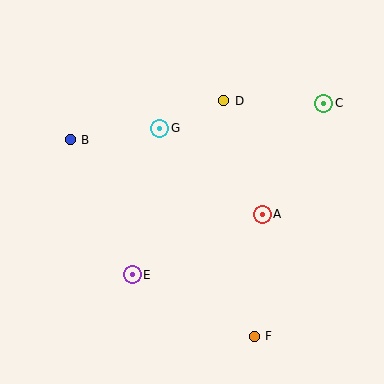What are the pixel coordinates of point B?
Point B is at (70, 140).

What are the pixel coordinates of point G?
Point G is at (160, 128).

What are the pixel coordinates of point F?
Point F is at (254, 336).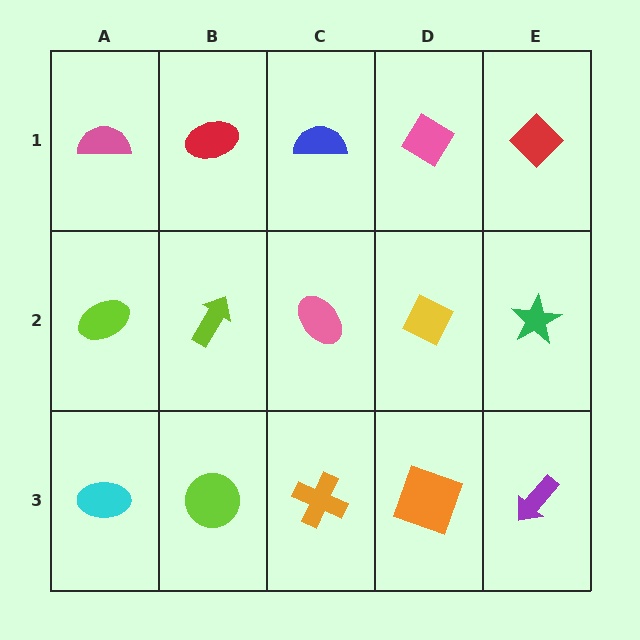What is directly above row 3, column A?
A lime ellipse.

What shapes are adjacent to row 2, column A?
A pink semicircle (row 1, column A), a cyan ellipse (row 3, column A), a lime arrow (row 2, column B).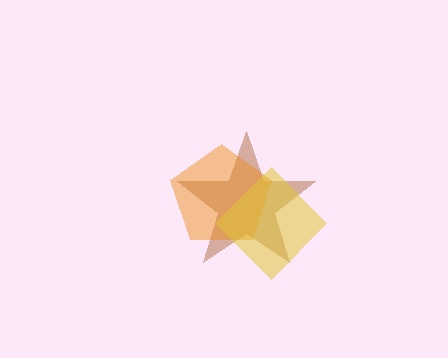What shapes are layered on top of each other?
The layered shapes are: a brown star, an orange pentagon, a yellow diamond.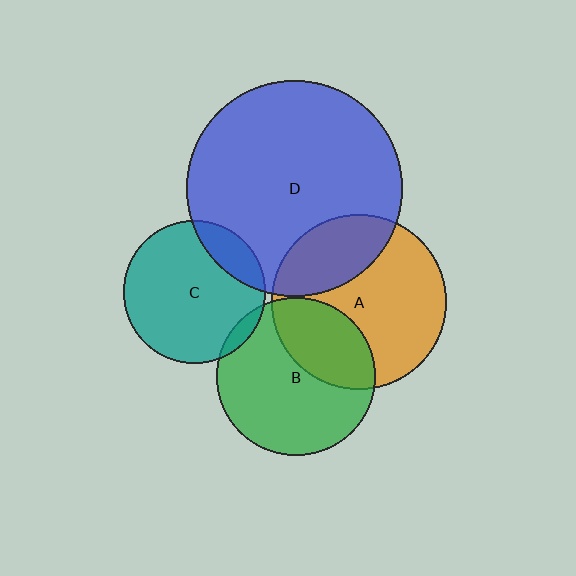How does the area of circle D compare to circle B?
Approximately 1.9 times.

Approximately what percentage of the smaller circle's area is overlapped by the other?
Approximately 35%.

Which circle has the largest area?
Circle D (blue).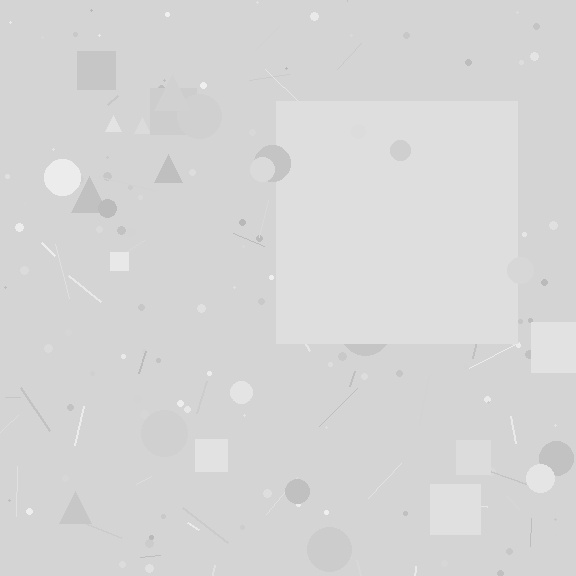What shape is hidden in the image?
A square is hidden in the image.